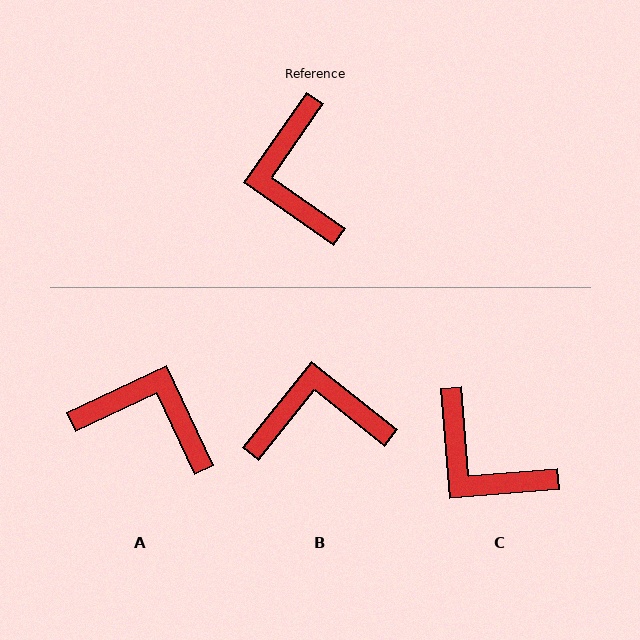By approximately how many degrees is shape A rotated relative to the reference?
Approximately 120 degrees clockwise.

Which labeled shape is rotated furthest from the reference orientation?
A, about 120 degrees away.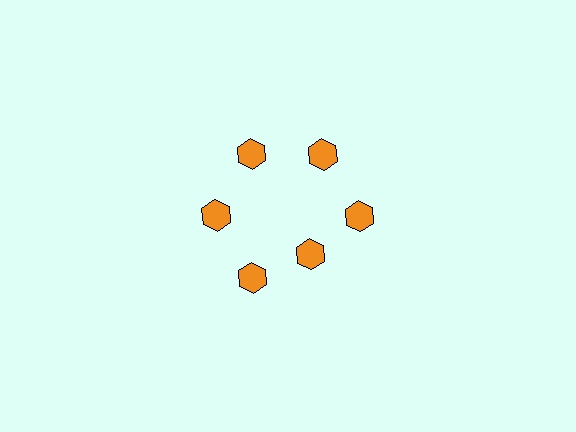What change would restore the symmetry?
The symmetry would be restored by moving it outward, back onto the ring so that all 6 hexagons sit at equal angles and equal distance from the center.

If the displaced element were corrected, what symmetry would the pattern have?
It would have 6-fold rotational symmetry — the pattern would map onto itself every 60 degrees.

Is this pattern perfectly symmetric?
No. The 6 orange hexagons are arranged in a ring, but one element near the 5 o'clock position is pulled inward toward the center, breaking the 6-fold rotational symmetry.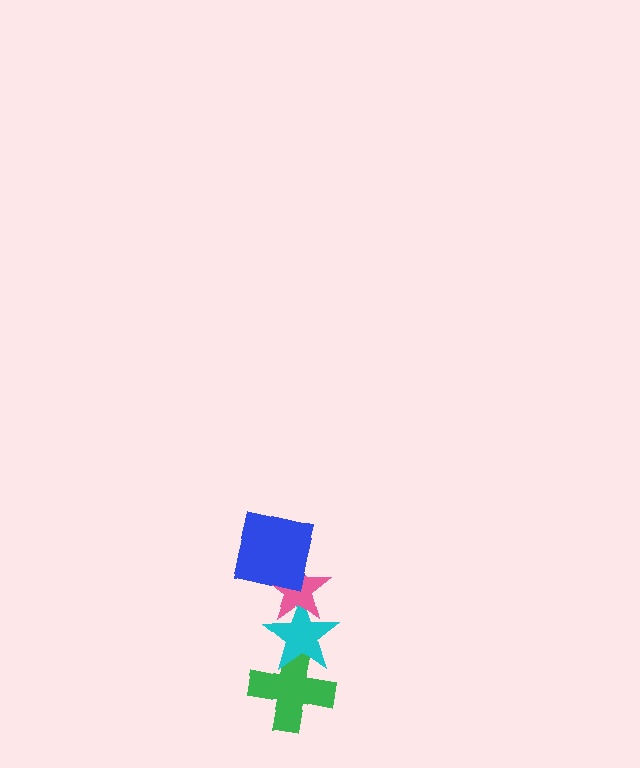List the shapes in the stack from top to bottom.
From top to bottom: the blue square, the pink star, the cyan star, the green cross.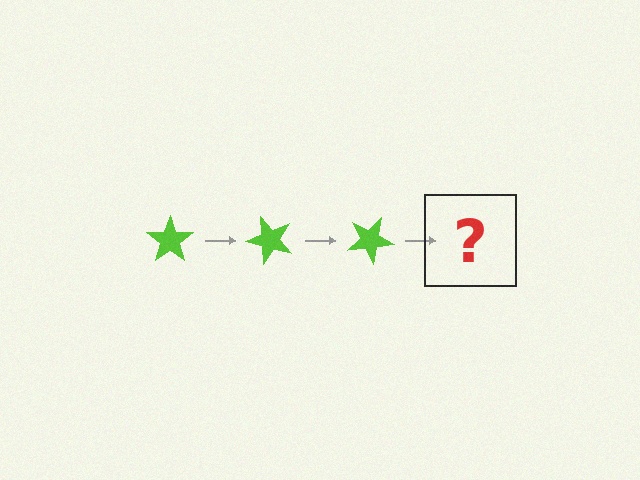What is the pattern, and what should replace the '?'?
The pattern is that the star rotates 50 degrees each step. The '?' should be a lime star rotated 150 degrees.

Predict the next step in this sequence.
The next step is a lime star rotated 150 degrees.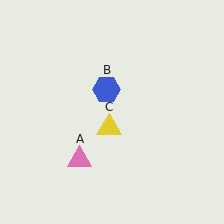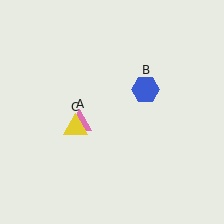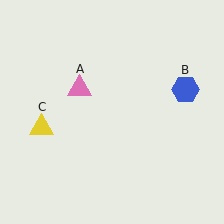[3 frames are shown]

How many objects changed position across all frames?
3 objects changed position: pink triangle (object A), blue hexagon (object B), yellow triangle (object C).